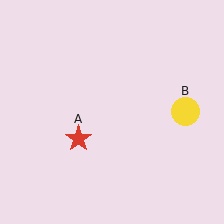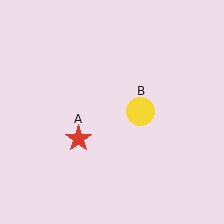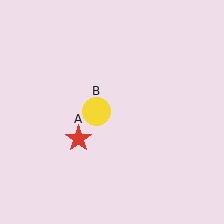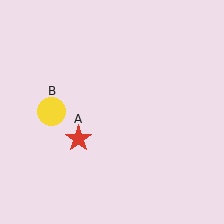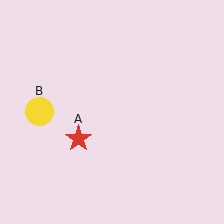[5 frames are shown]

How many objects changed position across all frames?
1 object changed position: yellow circle (object B).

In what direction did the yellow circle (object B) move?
The yellow circle (object B) moved left.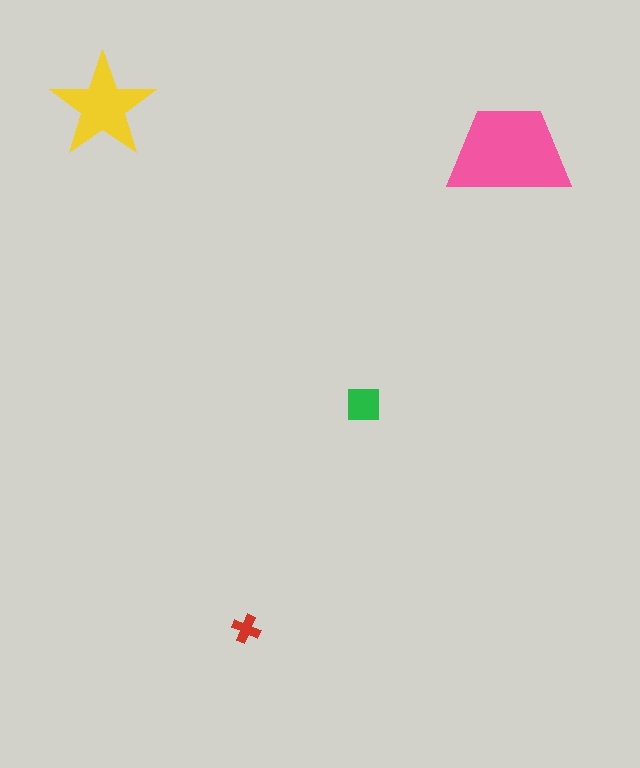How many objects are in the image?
There are 4 objects in the image.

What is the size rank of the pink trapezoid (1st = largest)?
1st.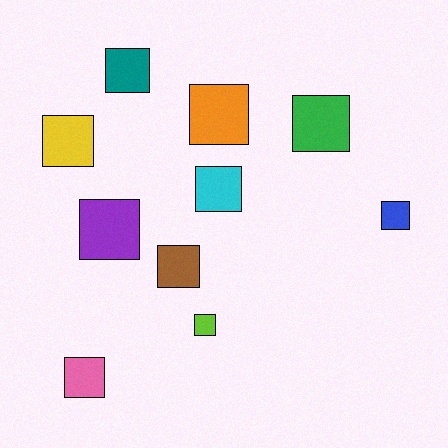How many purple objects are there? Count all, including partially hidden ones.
There is 1 purple object.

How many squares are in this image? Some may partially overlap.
There are 10 squares.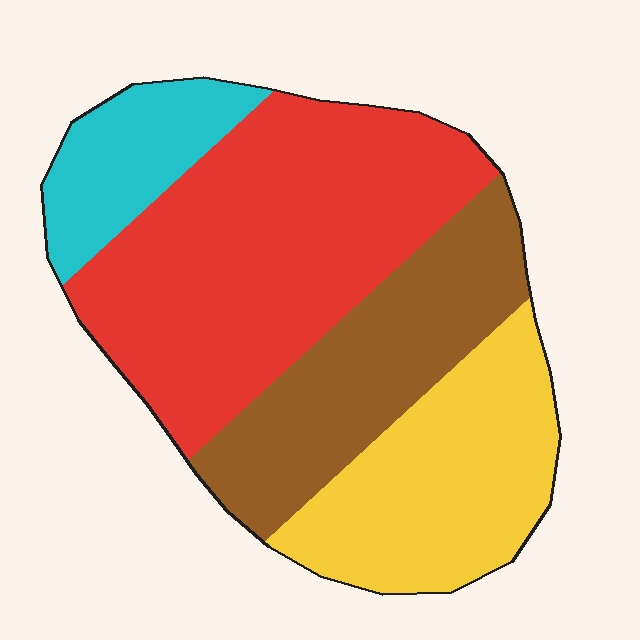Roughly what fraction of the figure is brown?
Brown covers about 25% of the figure.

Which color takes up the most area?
Red, at roughly 40%.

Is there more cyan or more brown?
Brown.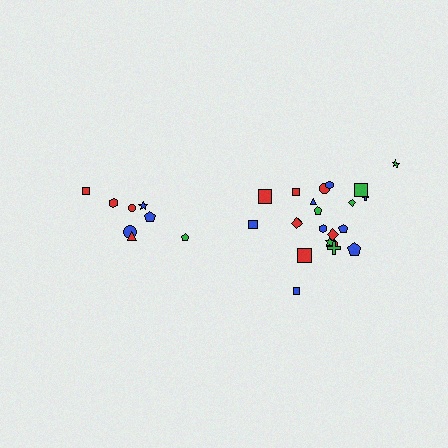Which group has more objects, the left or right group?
The right group.